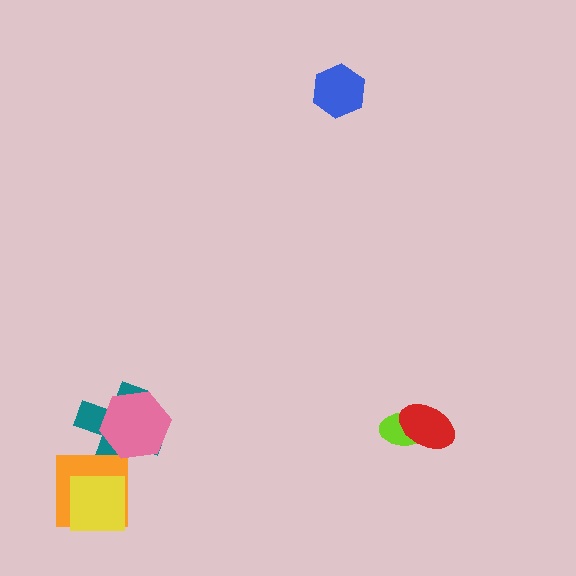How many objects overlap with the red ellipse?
1 object overlaps with the red ellipse.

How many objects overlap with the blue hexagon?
0 objects overlap with the blue hexagon.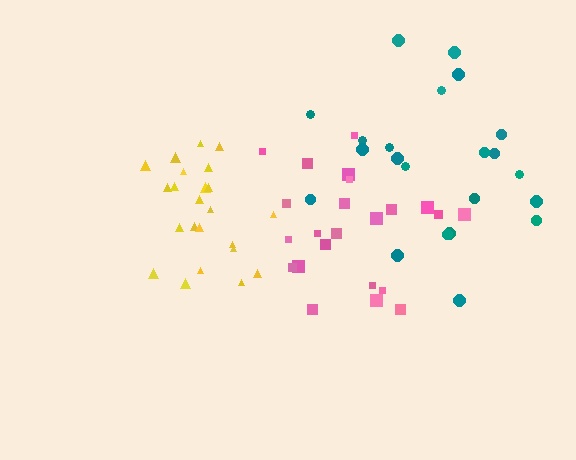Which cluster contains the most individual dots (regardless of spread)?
Pink (23).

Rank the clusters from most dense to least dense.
yellow, pink, teal.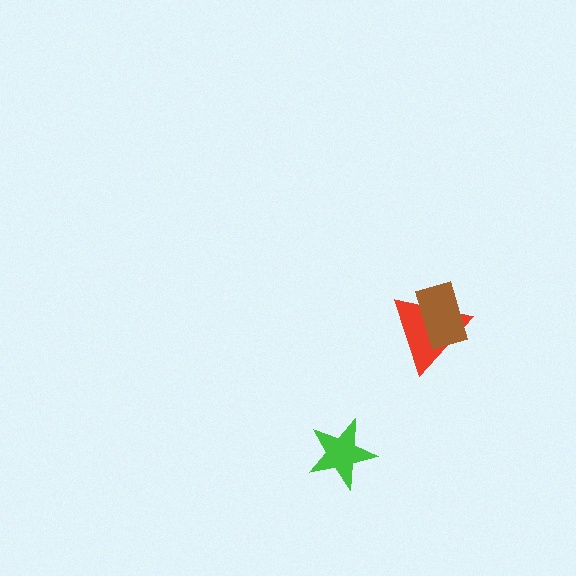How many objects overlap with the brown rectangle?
1 object overlaps with the brown rectangle.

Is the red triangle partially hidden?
Yes, it is partially covered by another shape.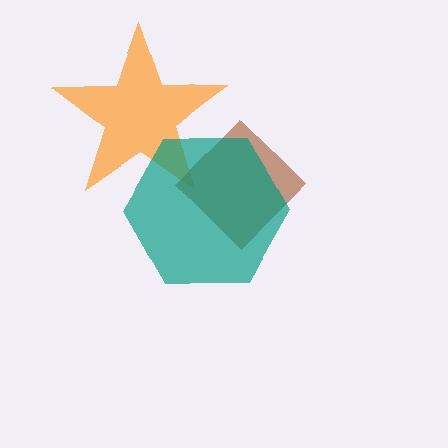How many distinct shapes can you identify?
There are 3 distinct shapes: an orange star, a brown diamond, a teal hexagon.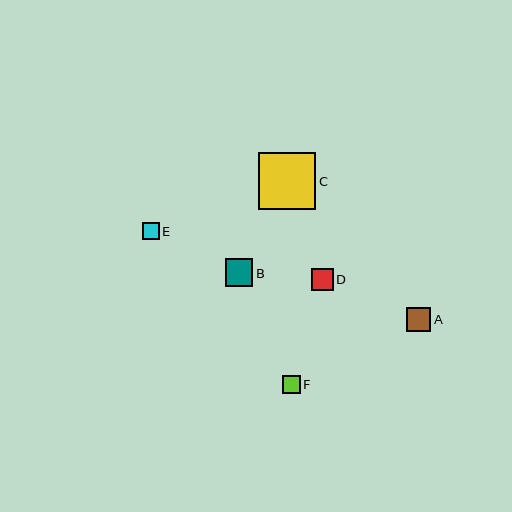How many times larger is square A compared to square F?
Square A is approximately 1.3 times the size of square F.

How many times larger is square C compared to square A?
Square C is approximately 2.4 times the size of square A.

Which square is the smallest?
Square E is the smallest with a size of approximately 17 pixels.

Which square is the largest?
Square C is the largest with a size of approximately 58 pixels.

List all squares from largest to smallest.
From largest to smallest: C, B, A, D, F, E.